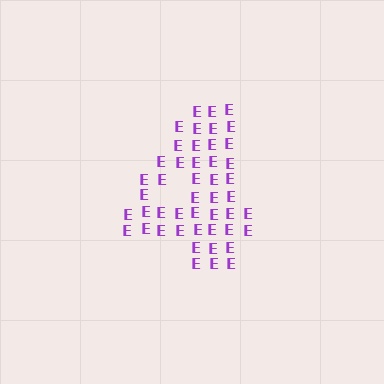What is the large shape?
The large shape is the digit 4.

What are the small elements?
The small elements are letter E's.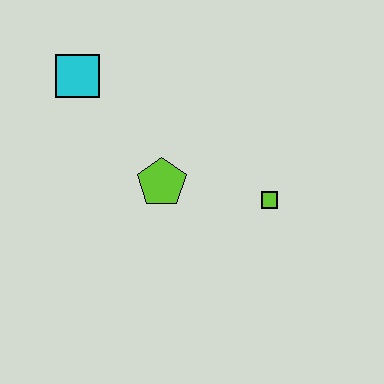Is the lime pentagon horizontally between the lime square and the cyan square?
Yes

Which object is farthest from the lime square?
The cyan square is farthest from the lime square.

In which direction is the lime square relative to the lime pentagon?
The lime square is to the right of the lime pentagon.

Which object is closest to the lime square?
The lime pentagon is closest to the lime square.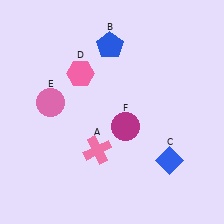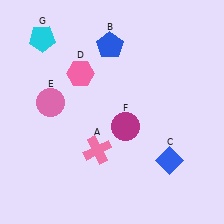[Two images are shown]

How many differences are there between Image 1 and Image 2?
There is 1 difference between the two images.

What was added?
A cyan pentagon (G) was added in Image 2.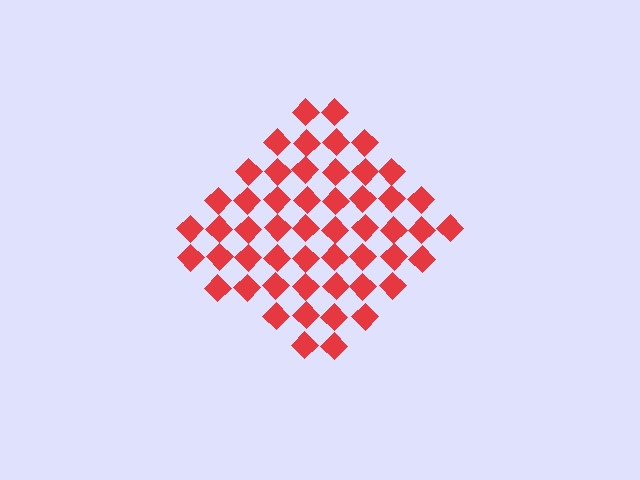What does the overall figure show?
The overall figure shows a diamond.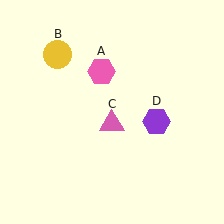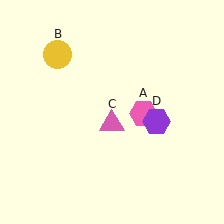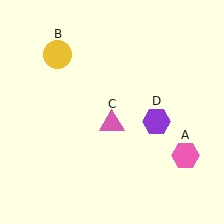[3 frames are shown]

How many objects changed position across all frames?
1 object changed position: pink hexagon (object A).